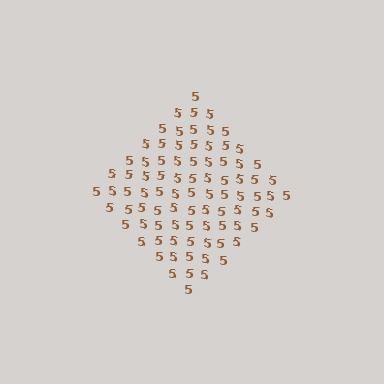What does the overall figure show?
The overall figure shows a diamond.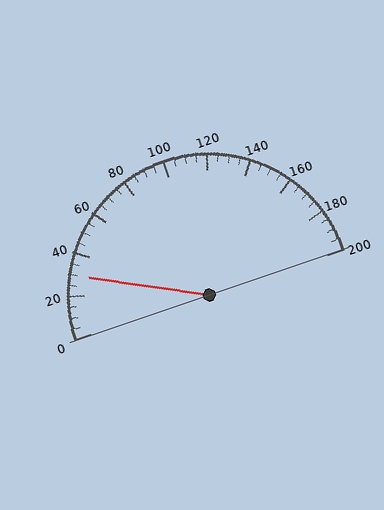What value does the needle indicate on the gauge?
The needle indicates approximately 30.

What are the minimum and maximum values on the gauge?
The gauge ranges from 0 to 200.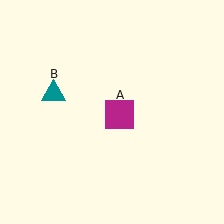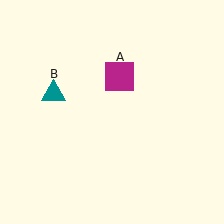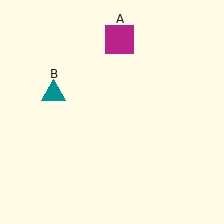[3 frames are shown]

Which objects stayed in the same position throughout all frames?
Teal triangle (object B) remained stationary.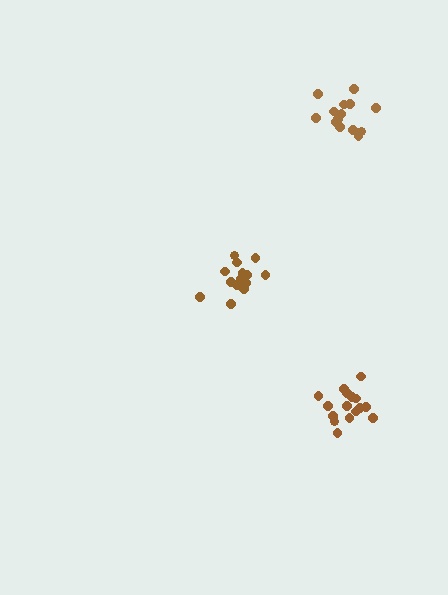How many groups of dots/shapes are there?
There are 3 groups.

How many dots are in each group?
Group 1: 16 dots, Group 2: 14 dots, Group 3: 16 dots (46 total).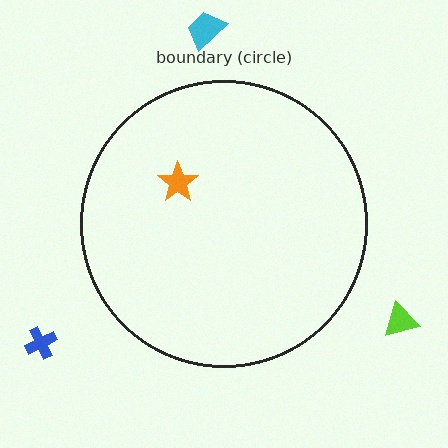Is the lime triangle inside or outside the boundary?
Outside.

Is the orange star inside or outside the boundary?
Inside.